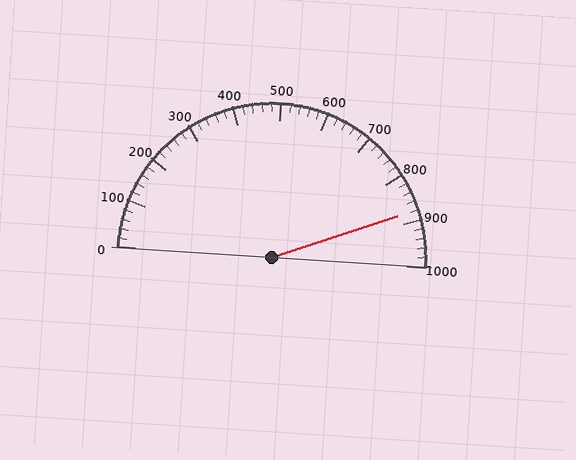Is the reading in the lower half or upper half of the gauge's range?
The reading is in the upper half of the range (0 to 1000).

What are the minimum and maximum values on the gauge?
The gauge ranges from 0 to 1000.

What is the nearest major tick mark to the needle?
The nearest major tick mark is 900.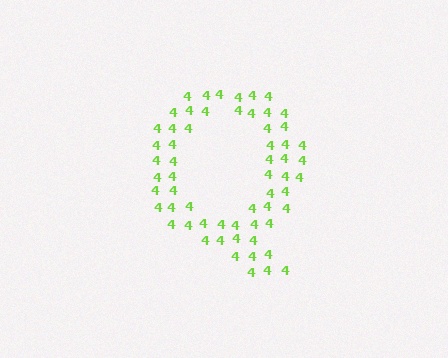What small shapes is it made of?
It is made of small digit 4's.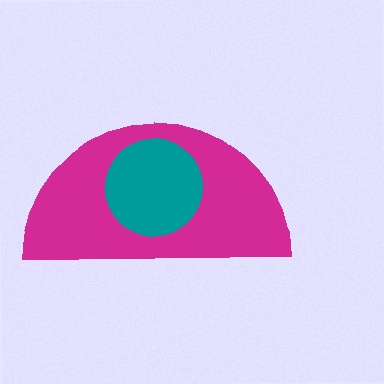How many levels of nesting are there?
2.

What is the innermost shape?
The teal circle.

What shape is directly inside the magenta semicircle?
The teal circle.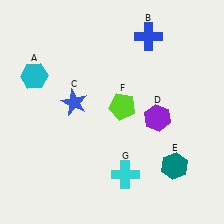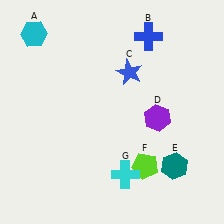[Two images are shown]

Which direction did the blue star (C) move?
The blue star (C) moved right.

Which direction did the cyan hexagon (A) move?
The cyan hexagon (A) moved up.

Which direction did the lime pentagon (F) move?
The lime pentagon (F) moved down.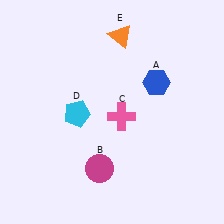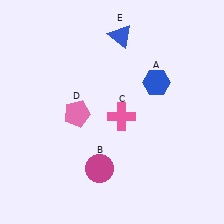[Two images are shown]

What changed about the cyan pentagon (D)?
In Image 1, D is cyan. In Image 2, it changed to pink.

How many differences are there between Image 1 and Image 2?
There are 2 differences between the two images.